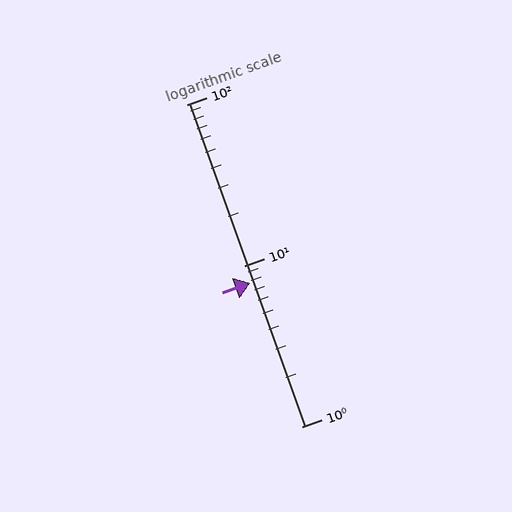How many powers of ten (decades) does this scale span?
The scale spans 2 decades, from 1 to 100.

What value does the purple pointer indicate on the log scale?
The pointer indicates approximately 7.8.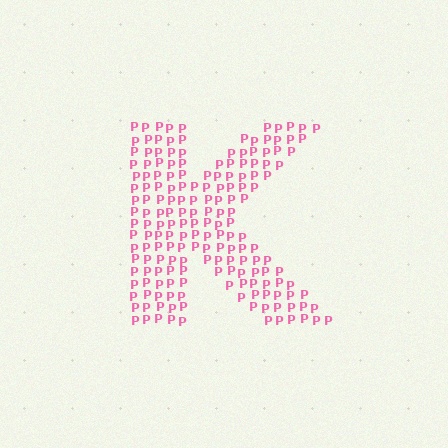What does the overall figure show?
The overall figure shows the letter K.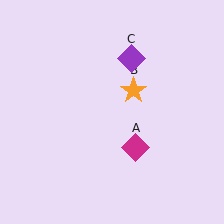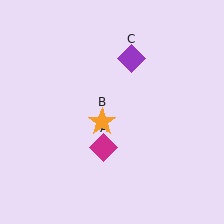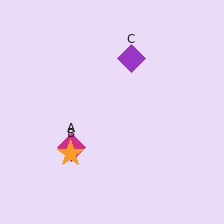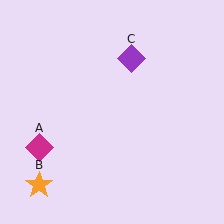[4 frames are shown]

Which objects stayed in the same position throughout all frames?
Purple diamond (object C) remained stationary.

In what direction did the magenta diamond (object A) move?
The magenta diamond (object A) moved left.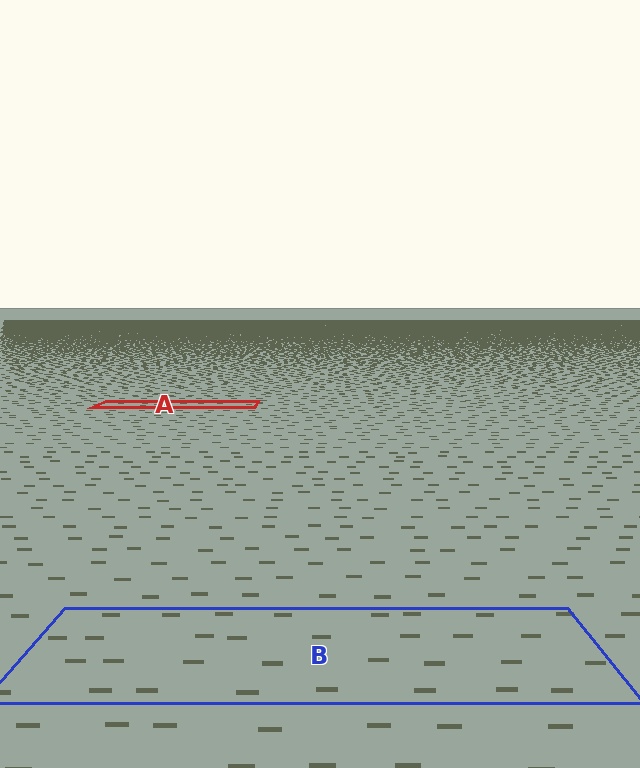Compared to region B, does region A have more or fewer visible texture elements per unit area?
Region A has more texture elements per unit area — they are packed more densely because it is farther away.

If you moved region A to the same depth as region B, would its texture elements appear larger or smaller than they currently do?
They would appear larger. At a closer depth, the same texture elements are projected at a bigger on-screen size.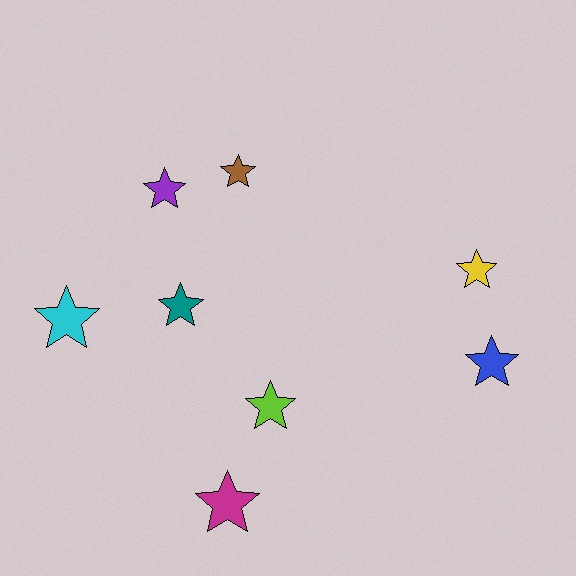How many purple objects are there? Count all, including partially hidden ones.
There is 1 purple object.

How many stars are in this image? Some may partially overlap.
There are 8 stars.